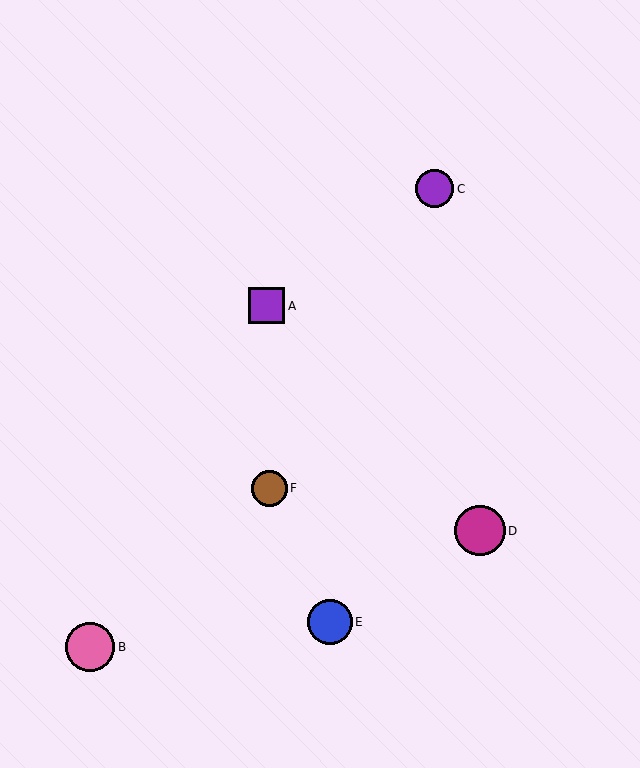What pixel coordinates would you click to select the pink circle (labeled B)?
Click at (90, 647) to select the pink circle B.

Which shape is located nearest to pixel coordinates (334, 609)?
The blue circle (labeled E) at (330, 622) is nearest to that location.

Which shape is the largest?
The magenta circle (labeled D) is the largest.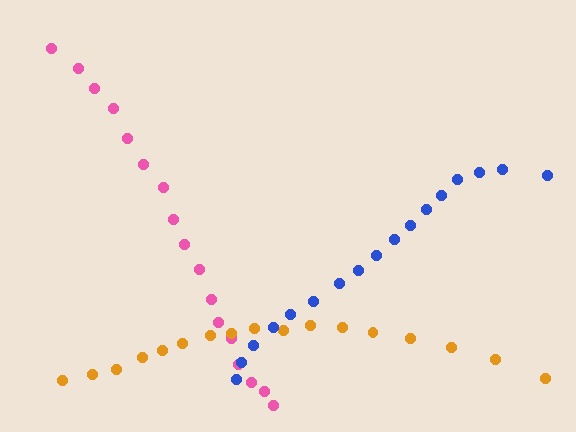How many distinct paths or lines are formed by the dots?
There are 3 distinct paths.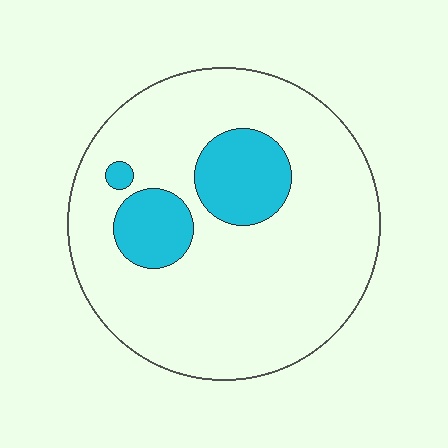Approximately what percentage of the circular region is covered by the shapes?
Approximately 15%.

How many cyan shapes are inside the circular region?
3.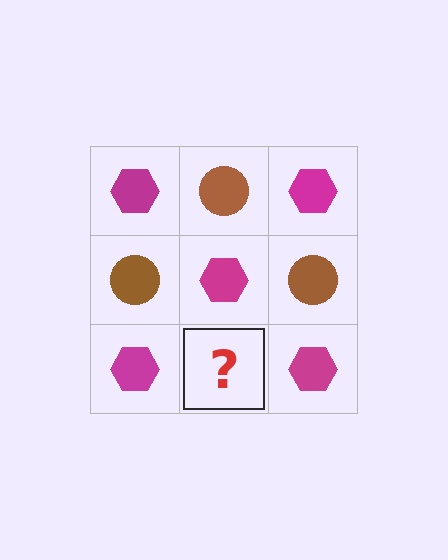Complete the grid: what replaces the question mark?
The question mark should be replaced with a brown circle.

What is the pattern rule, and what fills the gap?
The rule is that it alternates magenta hexagon and brown circle in a checkerboard pattern. The gap should be filled with a brown circle.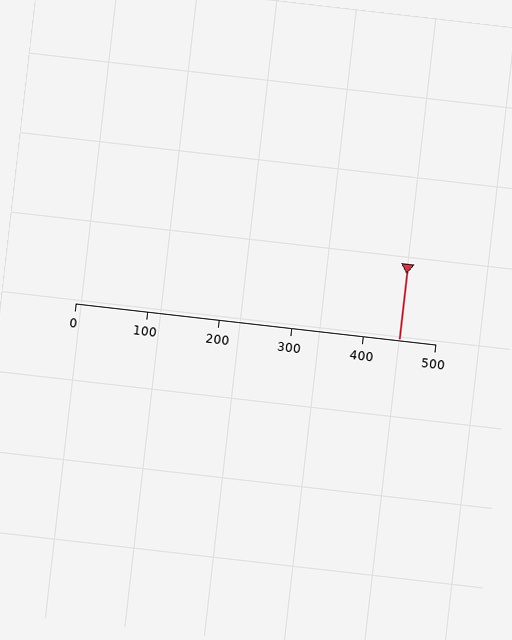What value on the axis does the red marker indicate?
The marker indicates approximately 450.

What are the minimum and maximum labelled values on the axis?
The axis runs from 0 to 500.